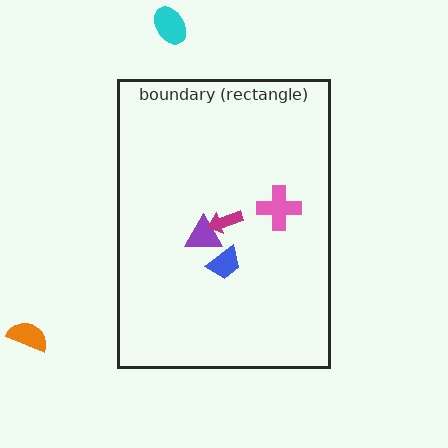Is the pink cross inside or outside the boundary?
Inside.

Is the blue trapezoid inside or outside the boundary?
Inside.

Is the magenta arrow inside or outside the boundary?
Inside.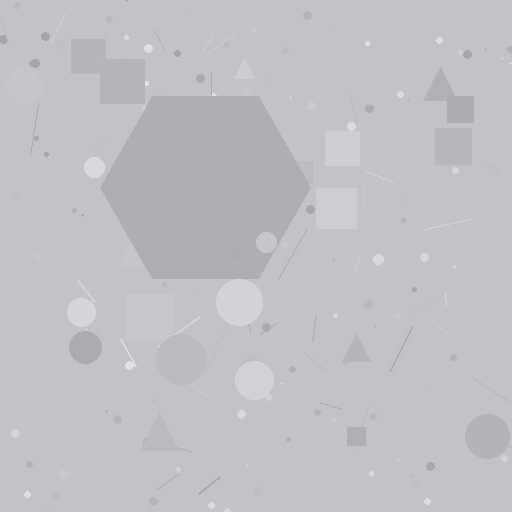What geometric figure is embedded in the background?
A hexagon is embedded in the background.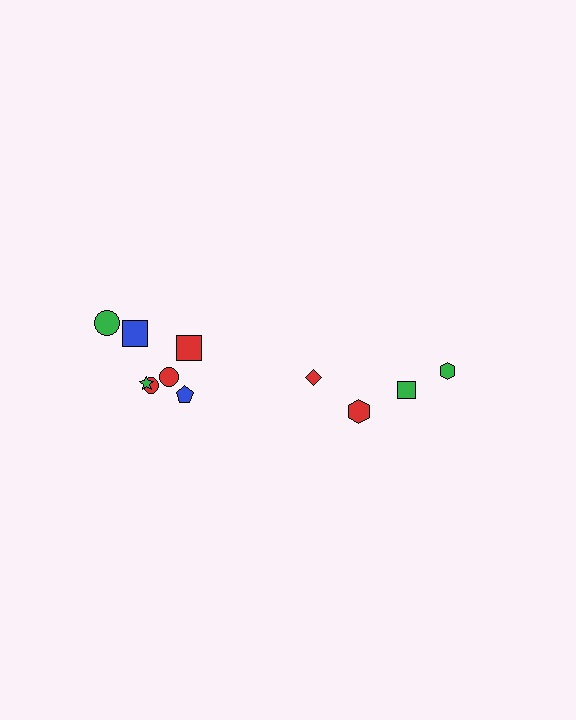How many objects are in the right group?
There are 4 objects.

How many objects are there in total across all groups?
There are 11 objects.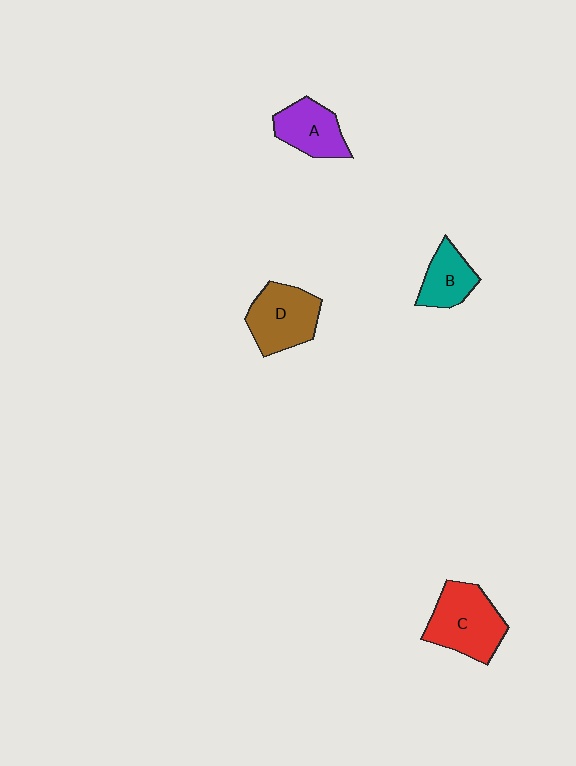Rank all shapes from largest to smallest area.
From largest to smallest: C (red), D (brown), A (purple), B (teal).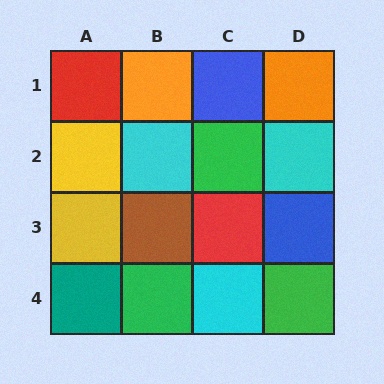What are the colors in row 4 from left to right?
Teal, green, cyan, green.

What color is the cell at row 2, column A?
Yellow.